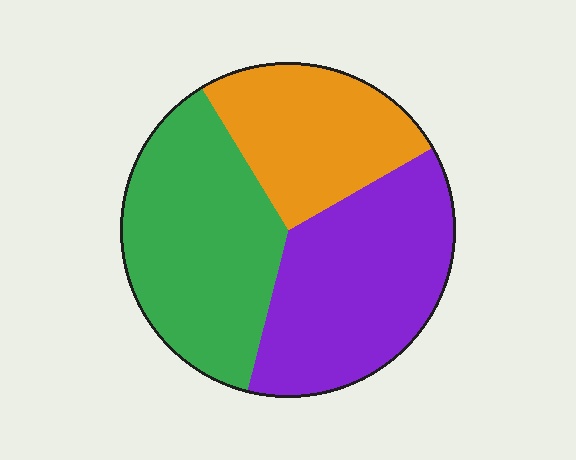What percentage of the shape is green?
Green covers roughly 35% of the shape.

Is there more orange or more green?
Green.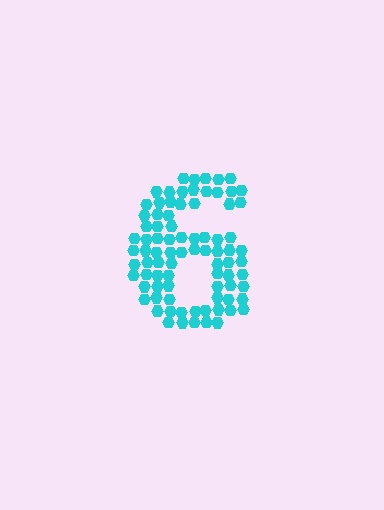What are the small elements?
The small elements are hexagons.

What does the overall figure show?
The overall figure shows the digit 6.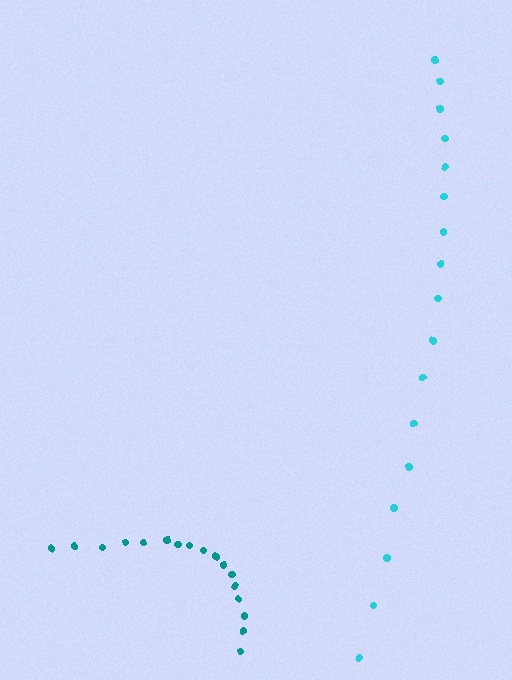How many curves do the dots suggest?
There are 2 distinct paths.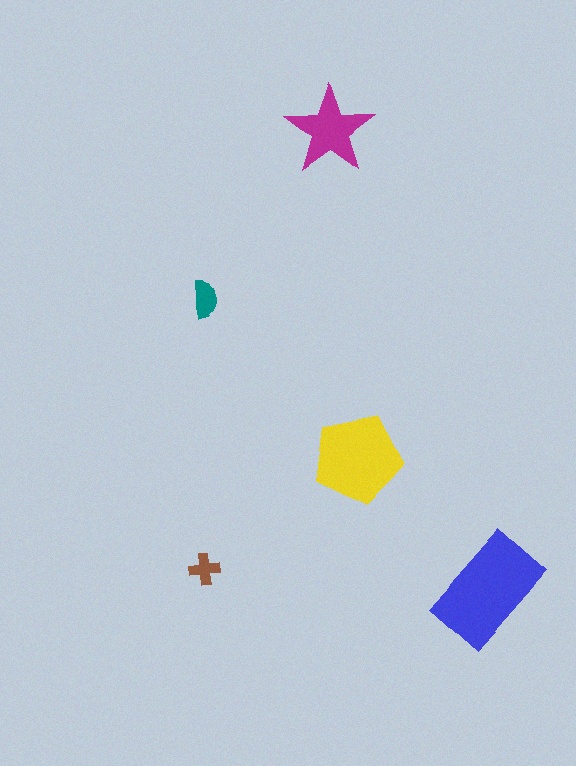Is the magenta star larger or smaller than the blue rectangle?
Smaller.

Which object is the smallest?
The brown cross.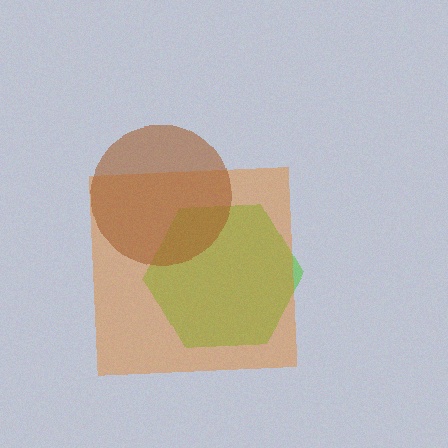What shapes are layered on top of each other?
The layered shapes are: a lime hexagon, an orange square, a brown circle.